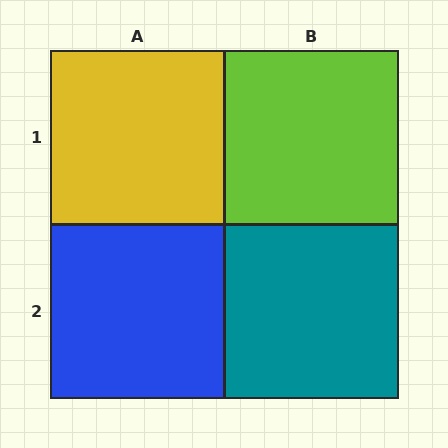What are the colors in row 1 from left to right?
Yellow, lime.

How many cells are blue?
1 cell is blue.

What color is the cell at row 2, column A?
Blue.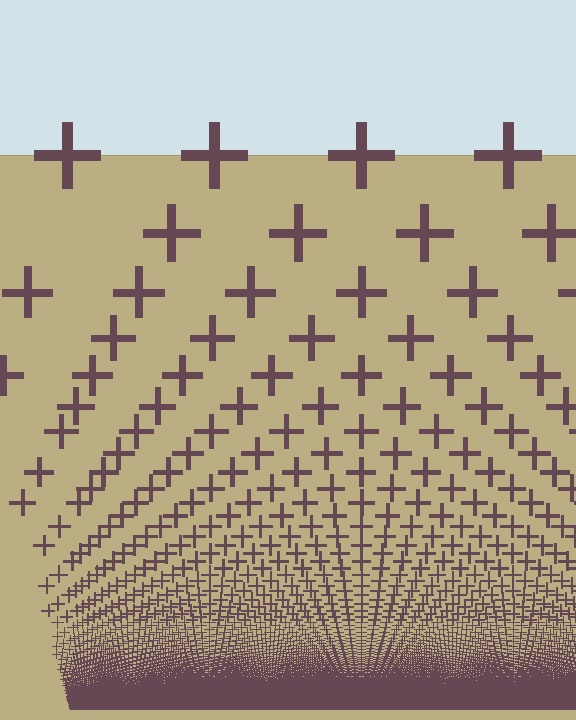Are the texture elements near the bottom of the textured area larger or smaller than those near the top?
Smaller. The gradient is inverted — elements near the bottom are smaller and denser.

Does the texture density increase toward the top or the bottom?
Density increases toward the bottom.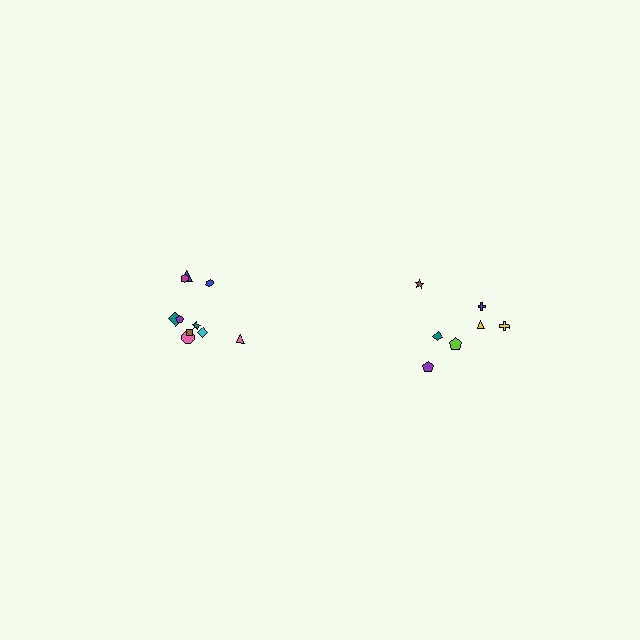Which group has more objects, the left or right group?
The left group.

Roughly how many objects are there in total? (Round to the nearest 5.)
Roughly 15 objects in total.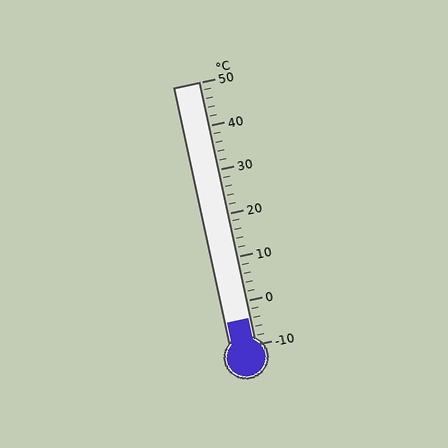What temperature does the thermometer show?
The thermometer shows approximately -4°C.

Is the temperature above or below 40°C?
The temperature is below 40°C.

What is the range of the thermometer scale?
The thermometer scale ranges from -10°C to 50°C.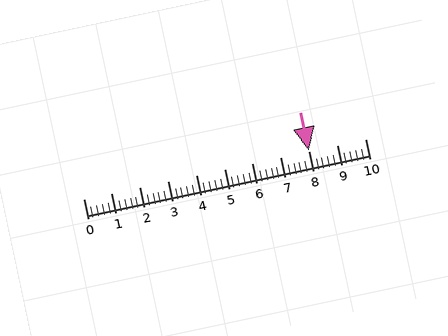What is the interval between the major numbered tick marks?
The major tick marks are spaced 1 units apart.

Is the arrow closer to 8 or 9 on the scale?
The arrow is closer to 8.